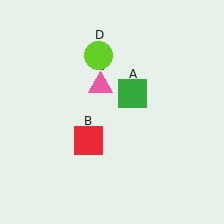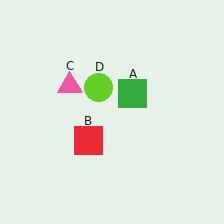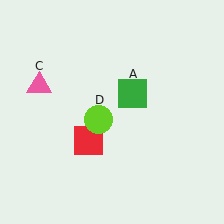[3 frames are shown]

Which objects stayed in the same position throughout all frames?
Green square (object A) and red square (object B) remained stationary.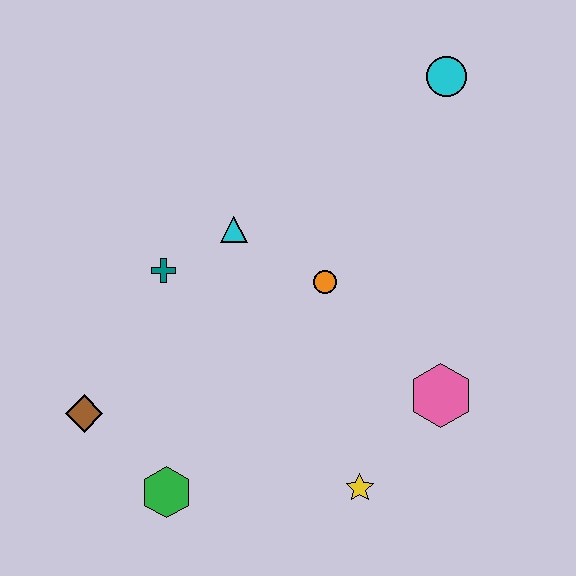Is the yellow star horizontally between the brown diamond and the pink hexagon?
Yes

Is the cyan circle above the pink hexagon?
Yes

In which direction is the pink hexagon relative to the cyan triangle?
The pink hexagon is to the right of the cyan triangle.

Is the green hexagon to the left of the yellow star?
Yes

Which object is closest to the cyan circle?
The orange circle is closest to the cyan circle.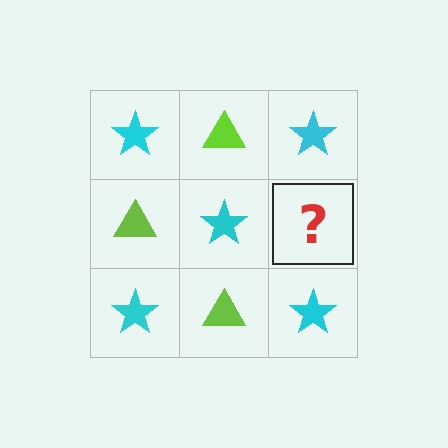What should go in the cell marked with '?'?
The missing cell should contain a lime triangle.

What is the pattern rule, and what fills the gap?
The rule is that it alternates cyan star and lime triangle in a checkerboard pattern. The gap should be filled with a lime triangle.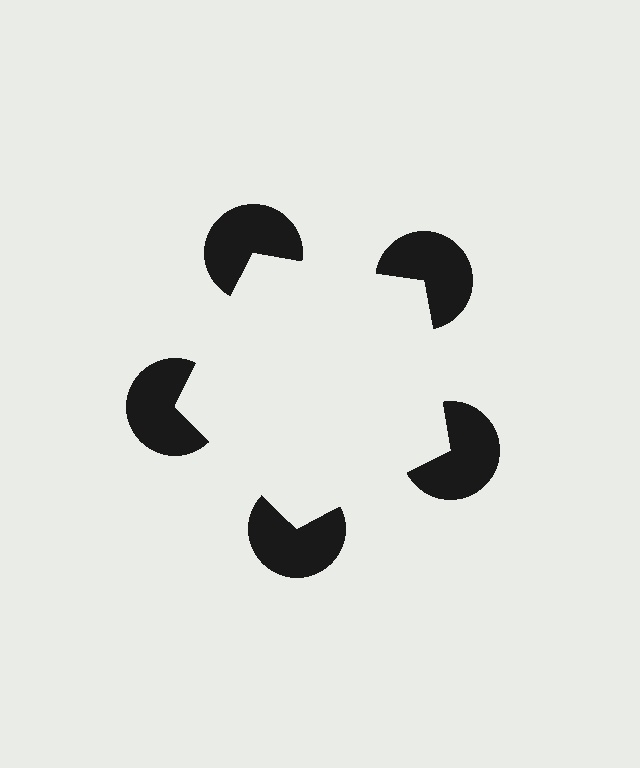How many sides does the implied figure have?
5 sides.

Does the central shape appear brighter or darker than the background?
It typically appears slightly brighter than the background, even though no actual brightness change is drawn.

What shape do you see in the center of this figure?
An illusory pentagon — its edges are inferred from the aligned wedge cuts in the pac-man discs, not physically drawn.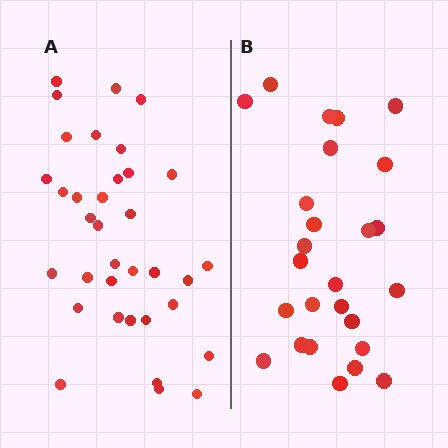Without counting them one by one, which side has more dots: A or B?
Region A (the left region) has more dots.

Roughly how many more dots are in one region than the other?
Region A has roughly 8 or so more dots than region B.